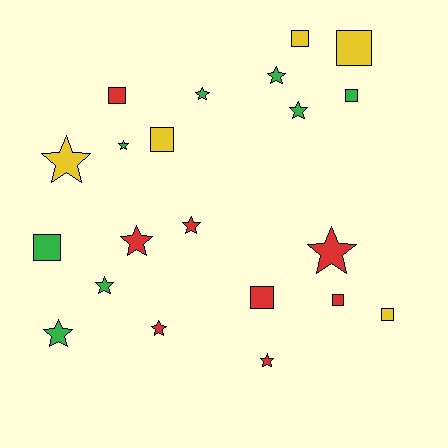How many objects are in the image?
There are 21 objects.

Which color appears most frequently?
Green, with 8 objects.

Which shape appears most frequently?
Star, with 12 objects.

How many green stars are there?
There are 6 green stars.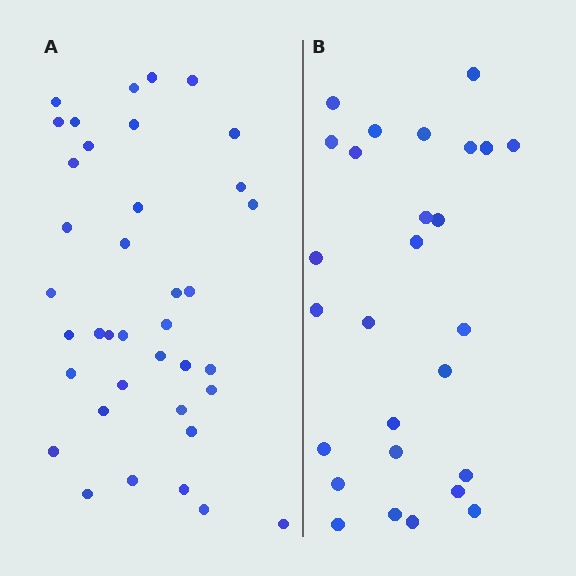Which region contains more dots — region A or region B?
Region A (the left region) has more dots.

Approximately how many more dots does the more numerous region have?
Region A has roughly 12 or so more dots than region B.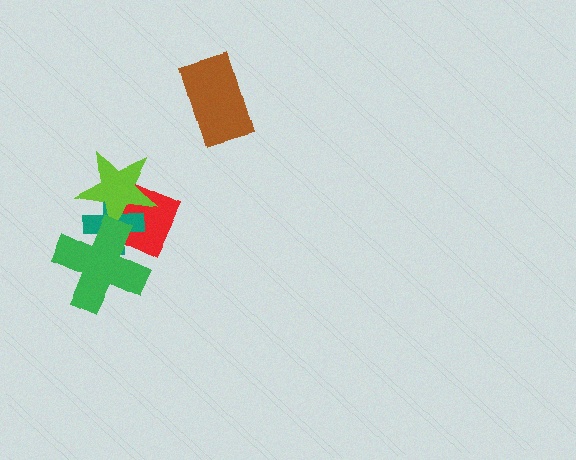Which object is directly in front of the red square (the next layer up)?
The teal cross is directly in front of the red square.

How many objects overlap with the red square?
3 objects overlap with the red square.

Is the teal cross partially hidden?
Yes, it is partially covered by another shape.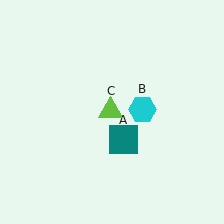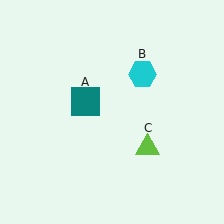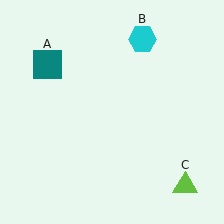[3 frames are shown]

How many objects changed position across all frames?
3 objects changed position: teal square (object A), cyan hexagon (object B), lime triangle (object C).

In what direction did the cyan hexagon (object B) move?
The cyan hexagon (object B) moved up.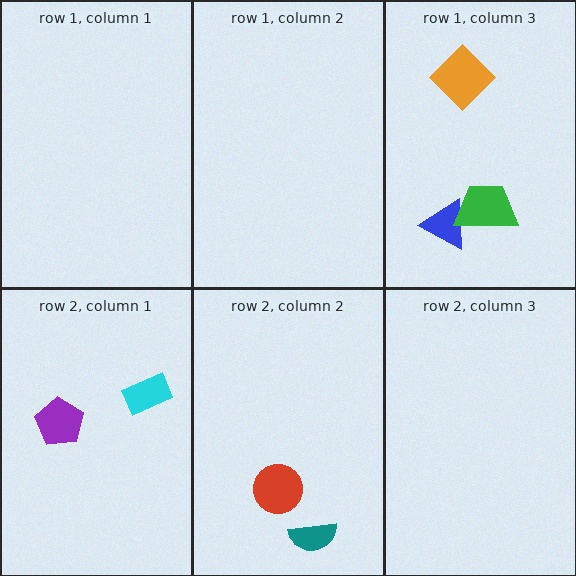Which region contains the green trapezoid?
The row 1, column 3 region.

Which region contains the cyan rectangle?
The row 2, column 1 region.